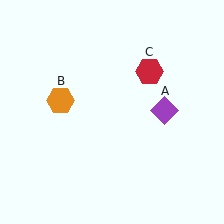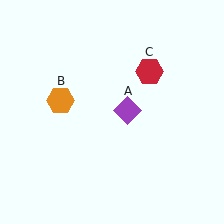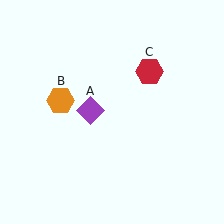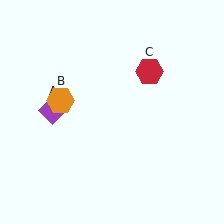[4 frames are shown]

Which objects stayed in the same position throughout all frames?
Orange hexagon (object B) and red hexagon (object C) remained stationary.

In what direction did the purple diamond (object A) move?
The purple diamond (object A) moved left.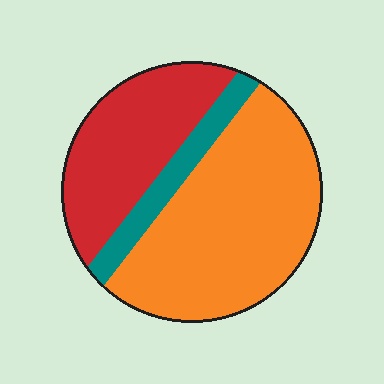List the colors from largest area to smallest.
From largest to smallest: orange, red, teal.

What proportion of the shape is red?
Red takes up about one third (1/3) of the shape.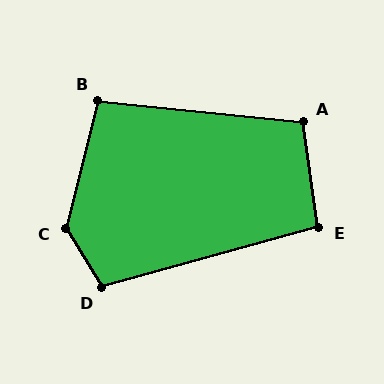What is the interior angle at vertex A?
Approximately 104 degrees (obtuse).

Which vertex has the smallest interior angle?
E, at approximately 97 degrees.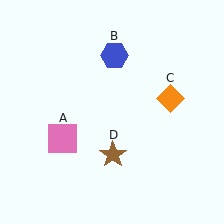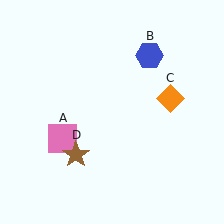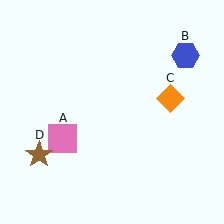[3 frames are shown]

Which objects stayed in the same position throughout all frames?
Pink square (object A) and orange diamond (object C) remained stationary.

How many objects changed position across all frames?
2 objects changed position: blue hexagon (object B), brown star (object D).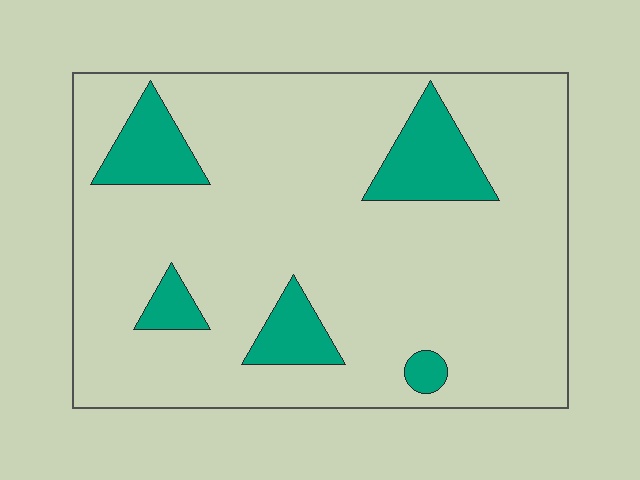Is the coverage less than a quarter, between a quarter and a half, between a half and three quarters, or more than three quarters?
Less than a quarter.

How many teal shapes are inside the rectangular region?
5.